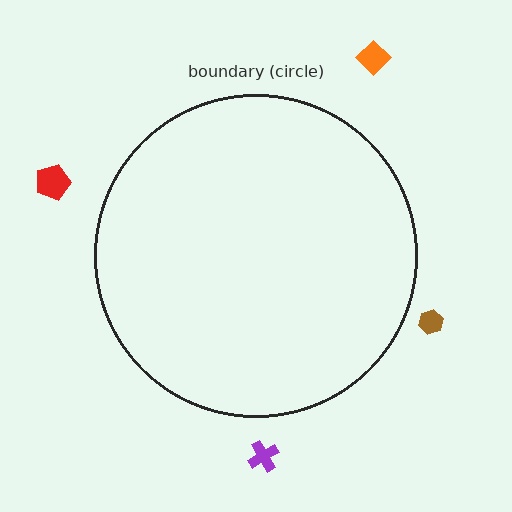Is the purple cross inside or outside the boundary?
Outside.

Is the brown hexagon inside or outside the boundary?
Outside.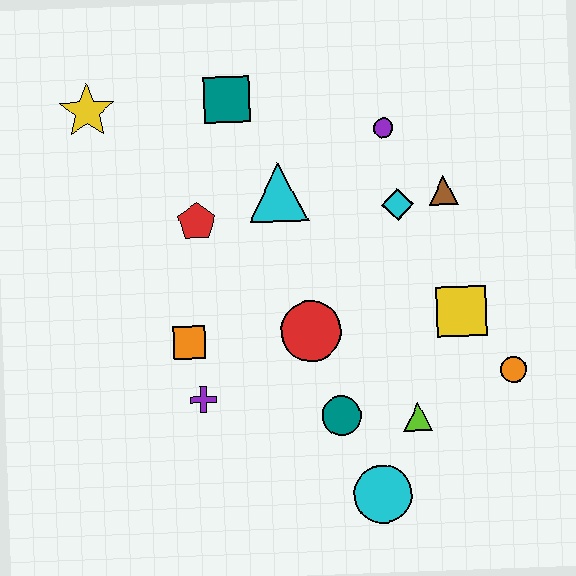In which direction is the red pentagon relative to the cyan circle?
The red pentagon is above the cyan circle.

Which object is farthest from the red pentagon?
The orange circle is farthest from the red pentagon.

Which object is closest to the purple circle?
The cyan diamond is closest to the purple circle.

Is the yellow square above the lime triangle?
Yes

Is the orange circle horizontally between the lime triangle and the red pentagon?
No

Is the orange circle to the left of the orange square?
No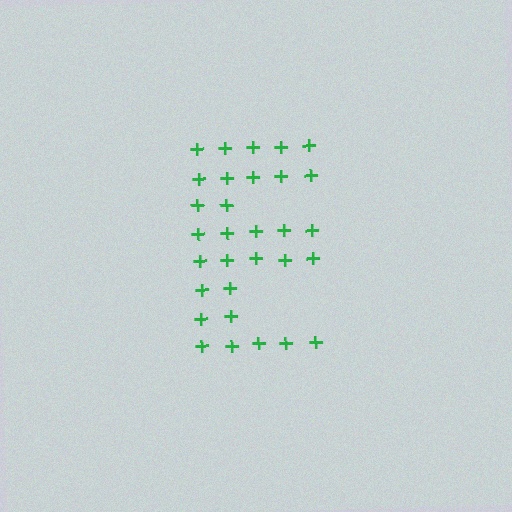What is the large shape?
The large shape is the letter E.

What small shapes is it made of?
It is made of small plus signs.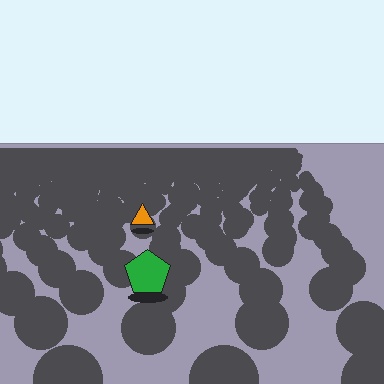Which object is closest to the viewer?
The green pentagon is closest. The texture marks near it are larger and more spread out.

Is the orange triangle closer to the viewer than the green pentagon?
No. The green pentagon is closer — you can tell from the texture gradient: the ground texture is coarser near it.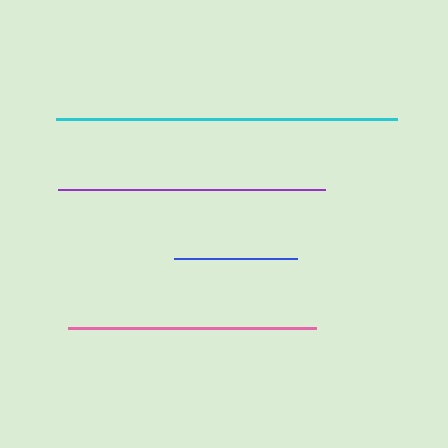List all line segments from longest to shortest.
From longest to shortest: cyan, purple, pink, blue.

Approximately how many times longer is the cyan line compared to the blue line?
The cyan line is approximately 2.8 times the length of the blue line.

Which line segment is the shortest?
The blue line is the shortest at approximately 123 pixels.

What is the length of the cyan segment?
The cyan segment is approximately 341 pixels long.